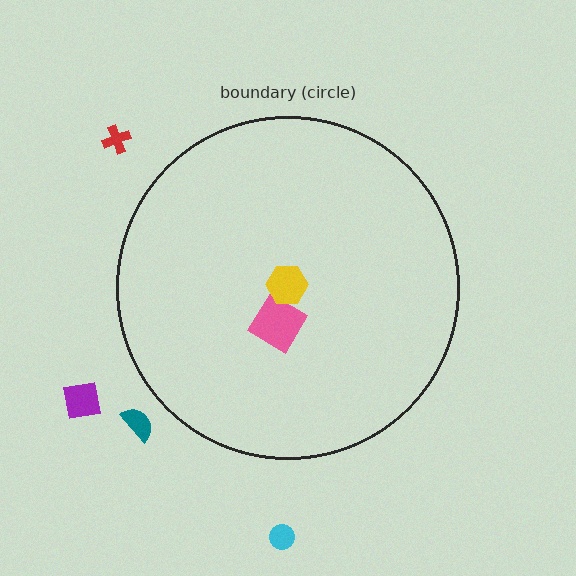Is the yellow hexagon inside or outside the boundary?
Inside.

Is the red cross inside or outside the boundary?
Outside.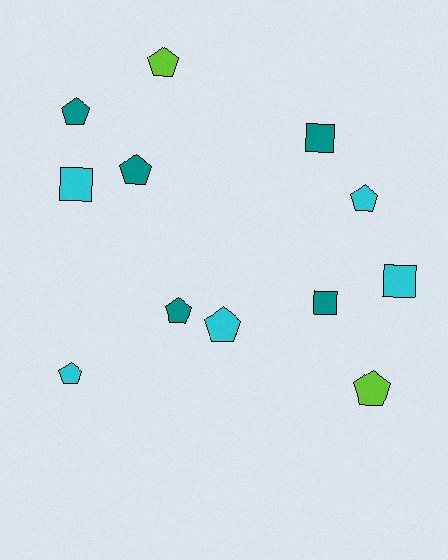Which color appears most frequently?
Teal, with 5 objects.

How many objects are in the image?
There are 12 objects.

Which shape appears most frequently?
Pentagon, with 8 objects.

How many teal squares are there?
There are 2 teal squares.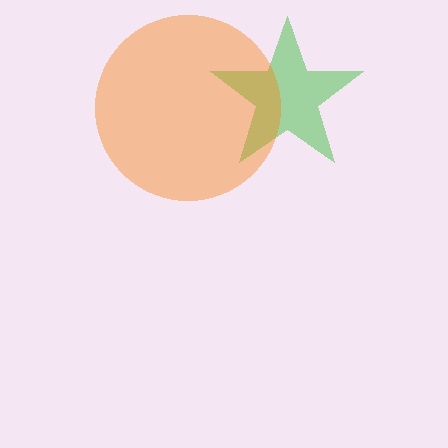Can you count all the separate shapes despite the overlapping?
Yes, there are 2 separate shapes.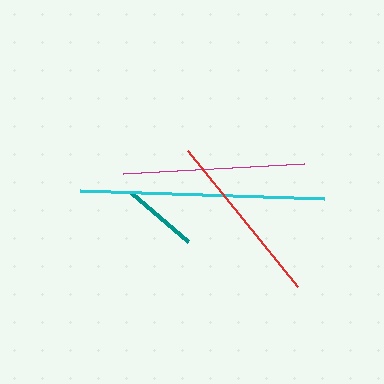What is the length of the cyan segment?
The cyan segment is approximately 245 pixels long.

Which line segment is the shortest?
The teal line is the shortest at approximately 76 pixels.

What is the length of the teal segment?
The teal segment is approximately 76 pixels long.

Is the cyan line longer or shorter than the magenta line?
The cyan line is longer than the magenta line.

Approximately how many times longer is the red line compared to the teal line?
The red line is approximately 2.3 times the length of the teal line.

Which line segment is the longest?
The cyan line is the longest at approximately 245 pixels.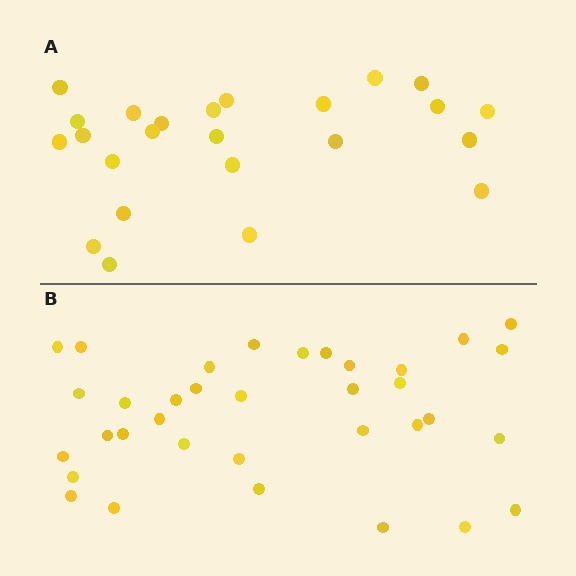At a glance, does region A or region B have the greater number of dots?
Region B (the bottom region) has more dots.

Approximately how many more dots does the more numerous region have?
Region B has roughly 12 or so more dots than region A.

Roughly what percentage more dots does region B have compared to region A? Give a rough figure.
About 45% more.